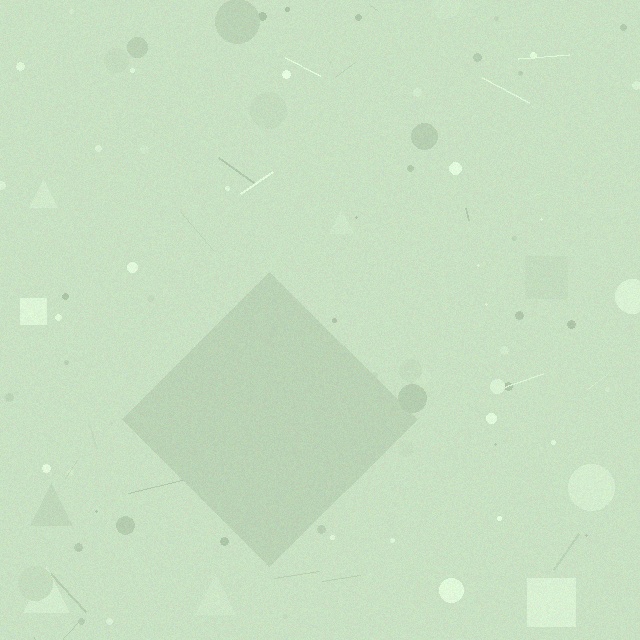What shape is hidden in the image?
A diamond is hidden in the image.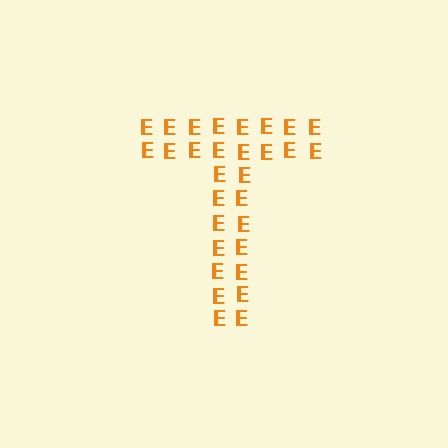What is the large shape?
The large shape is the letter T.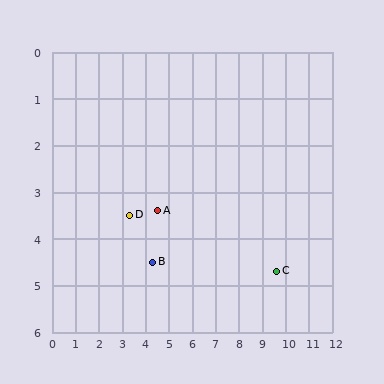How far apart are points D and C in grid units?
Points D and C are about 6.4 grid units apart.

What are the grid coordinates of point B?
Point B is at approximately (4.3, 4.5).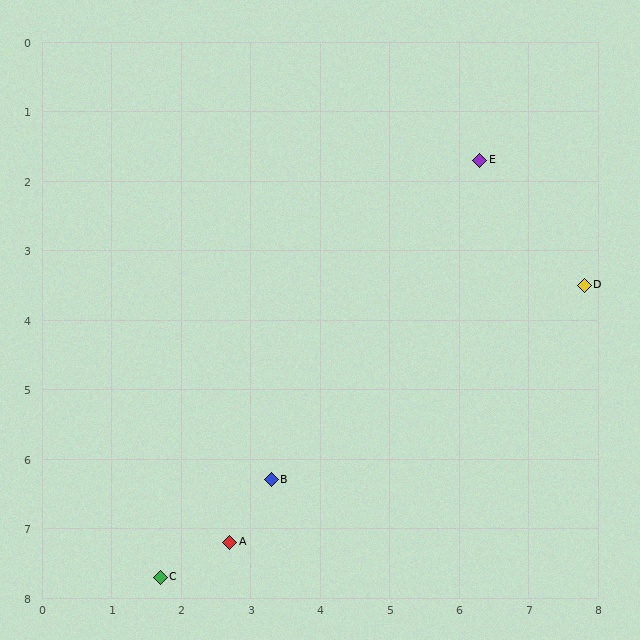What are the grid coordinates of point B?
Point B is at approximately (3.3, 6.3).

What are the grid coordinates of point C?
Point C is at approximately (1.7, 7.7).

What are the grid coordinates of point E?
Point E is at approximately (6.3, 1.7).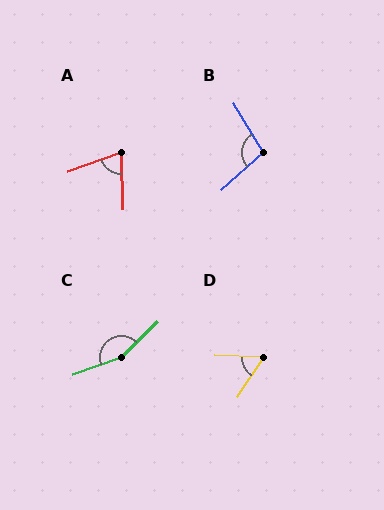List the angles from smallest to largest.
D (58°), A (72°), B (100°), C (155°).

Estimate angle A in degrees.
Approximately 72 degrees.